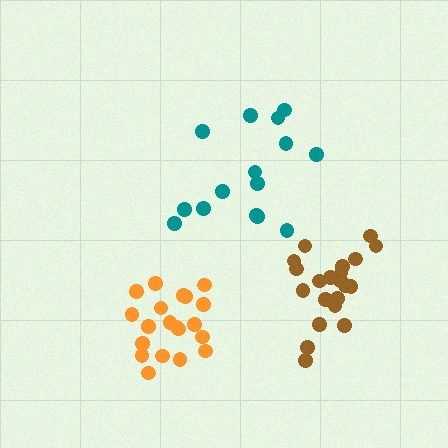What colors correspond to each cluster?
The clusters are colored: orange, teal, brown.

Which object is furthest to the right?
The brown cluster is rightmost.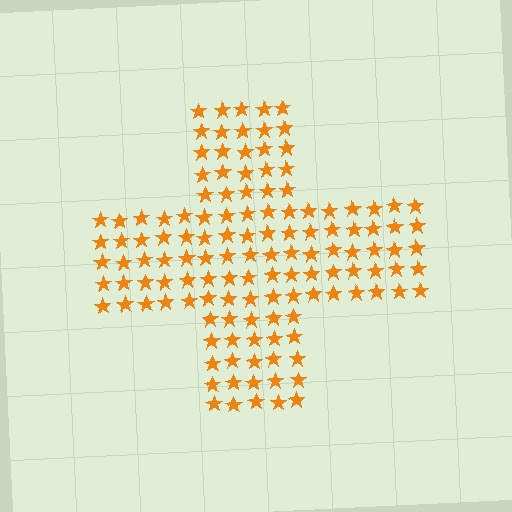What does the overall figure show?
The overall figure shows a cross.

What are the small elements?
The small elements are stars.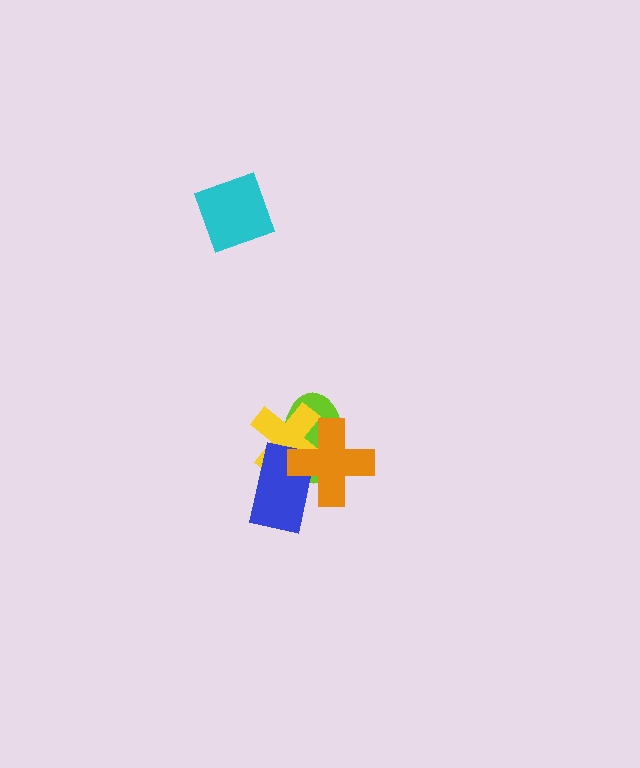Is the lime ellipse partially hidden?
Yes, it is partially covered by another shape.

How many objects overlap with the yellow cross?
3 objects overlap with the yellow cross.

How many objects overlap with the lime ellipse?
3 objects overlap with the lime ellipse.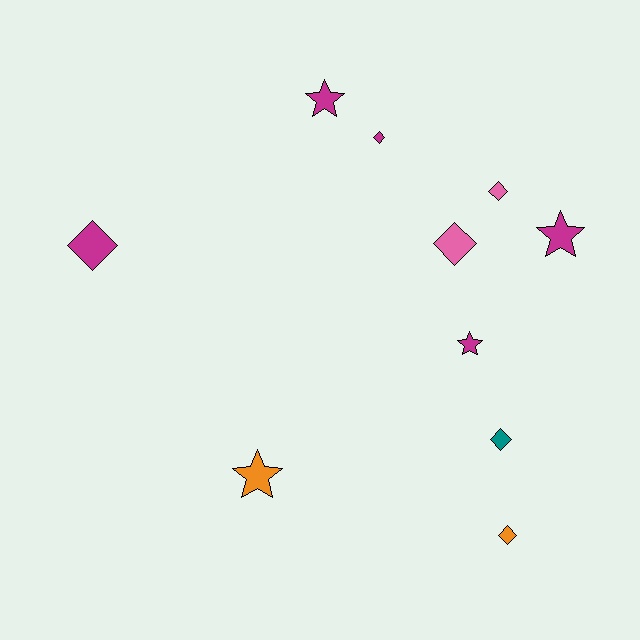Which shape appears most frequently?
Diamond, with 6 objects.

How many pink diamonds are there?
There are 2 pink diamonds.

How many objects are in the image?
There are 10 objects.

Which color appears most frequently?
Magenta, with 5 objects.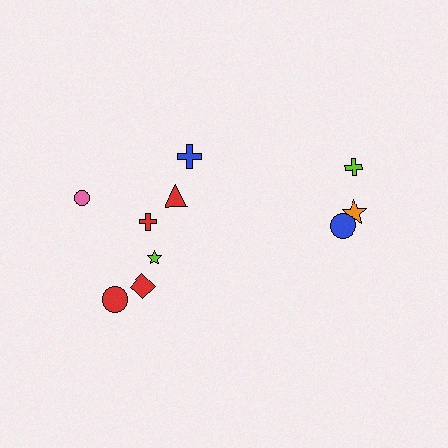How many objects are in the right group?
There are 3 objects.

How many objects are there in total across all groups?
There are 10 objects.